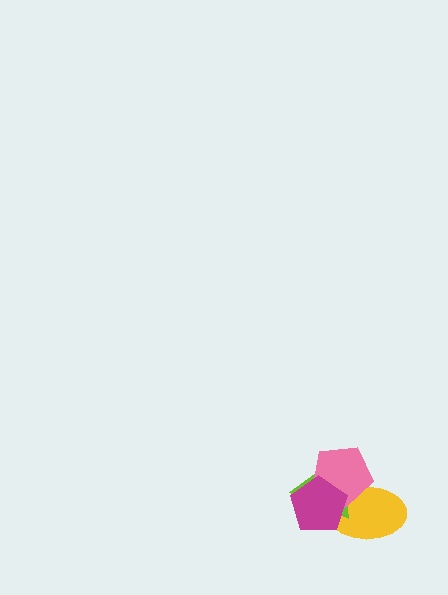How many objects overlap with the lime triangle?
3 objects overlap with the lime triangle.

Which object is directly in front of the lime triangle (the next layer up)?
The pink pentagon is directly in front of the lime triangle.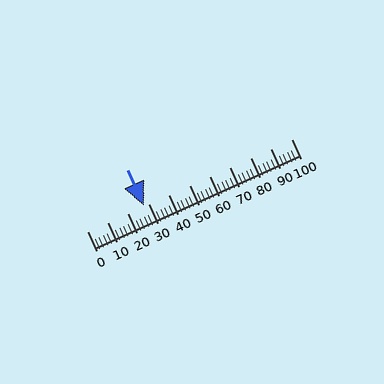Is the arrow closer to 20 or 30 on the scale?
The arrow is closer to 30.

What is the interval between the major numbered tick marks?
The major tick marks are spaced 10 units apart.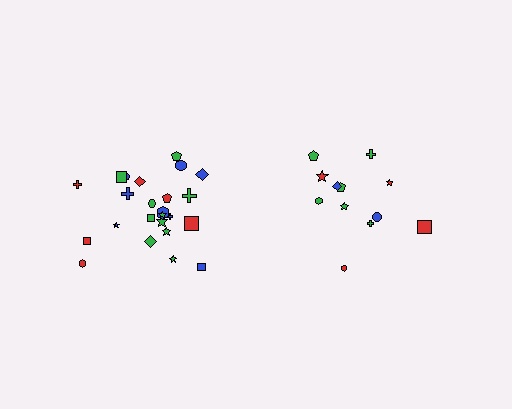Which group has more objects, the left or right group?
The left group.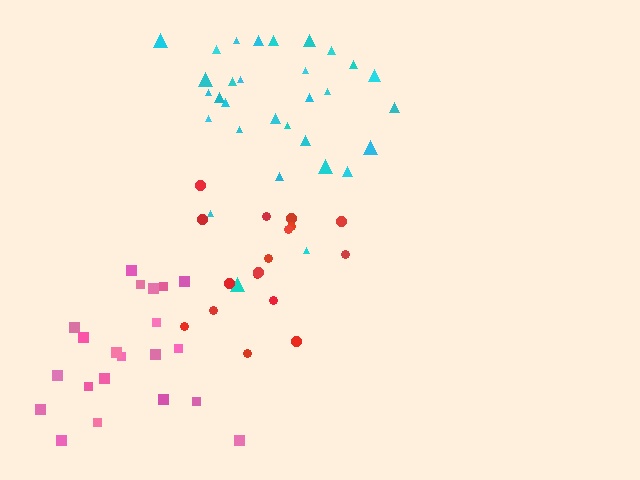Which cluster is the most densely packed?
Cyan.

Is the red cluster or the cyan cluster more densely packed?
Cyan.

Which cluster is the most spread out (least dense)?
Red.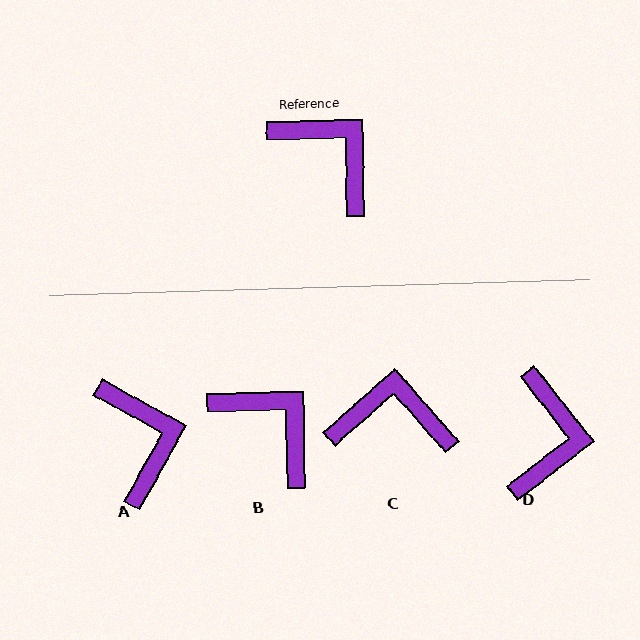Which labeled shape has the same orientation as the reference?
B.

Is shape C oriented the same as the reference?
No, it is off by about 40 degrees.